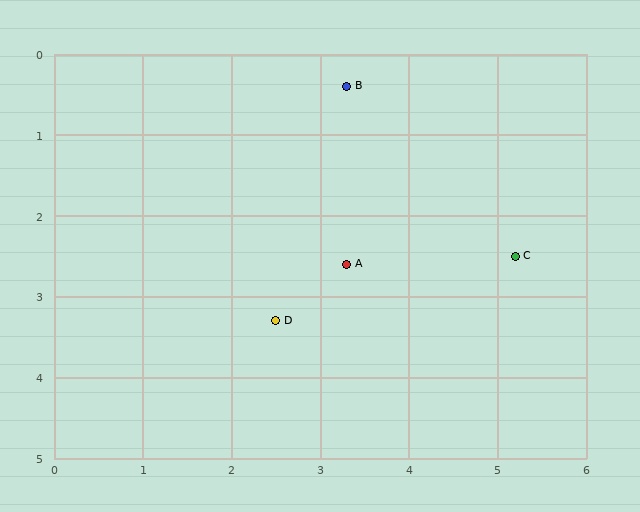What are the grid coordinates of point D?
Point D is at approximately (2.5, 3.3).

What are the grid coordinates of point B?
Point B is at approximately (3.3, 0.4).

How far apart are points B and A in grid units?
Points B and A are about 2.2 grid units apart.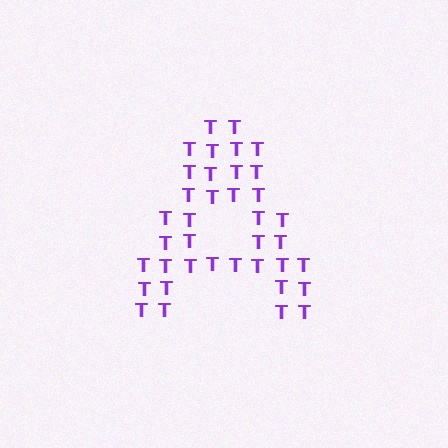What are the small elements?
The small elements are letter T's.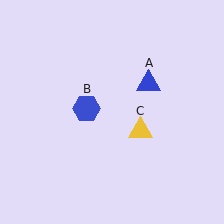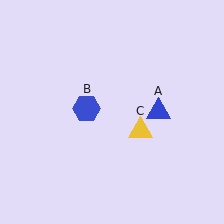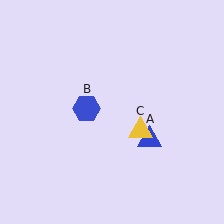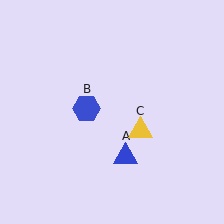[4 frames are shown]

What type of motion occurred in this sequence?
The blue triangle (object A) rotated clockwise around the center of the scene.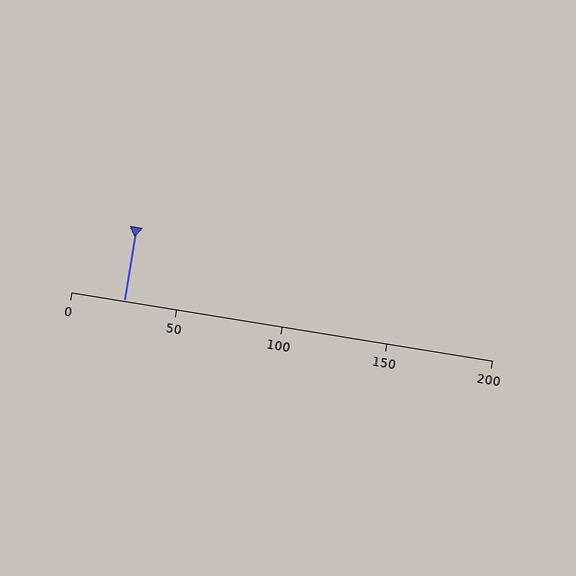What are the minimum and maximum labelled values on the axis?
The axis runs from 0 to 200.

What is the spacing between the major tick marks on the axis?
The major ticks are spaced 50 apart.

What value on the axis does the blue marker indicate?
The marker indicates approximately 25.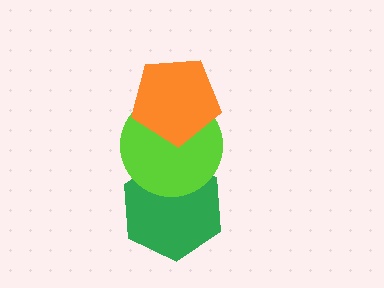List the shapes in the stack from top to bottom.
From top to bottom: the orange pentagon, the lime circle, the green hexagon.